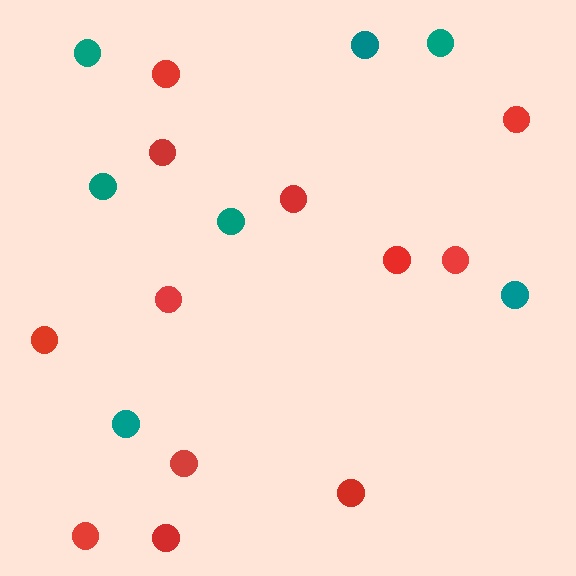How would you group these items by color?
There are 2 groups: one group of teal circles (7) and one group of red circles (12).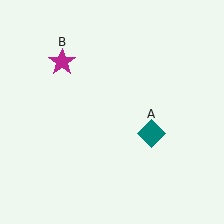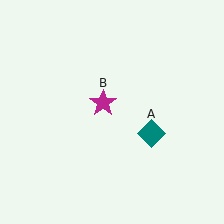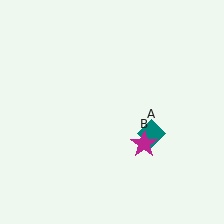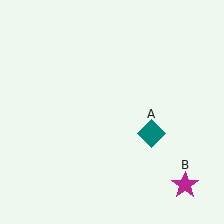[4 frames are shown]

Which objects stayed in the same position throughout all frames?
Teal diamond (object A) remained stationary.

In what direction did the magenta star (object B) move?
The magenta star (object B) moved down and to the right.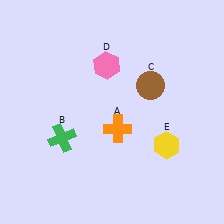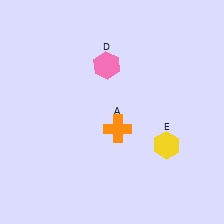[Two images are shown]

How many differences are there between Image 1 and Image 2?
There are 2 differences between the two images.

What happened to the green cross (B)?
The green cross (B) was removed in Image 2. It was in the bottom-left area of Image 1.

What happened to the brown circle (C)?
The brown circle (C) was removed in Image 2. It was in the top-right area of Image 1.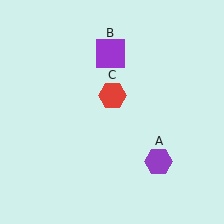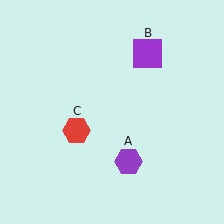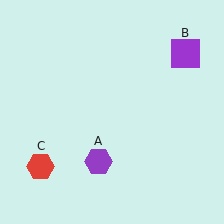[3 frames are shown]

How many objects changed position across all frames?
3 objects changed position: purple hexagon (object A), purple square (object B), red hexagon (object C).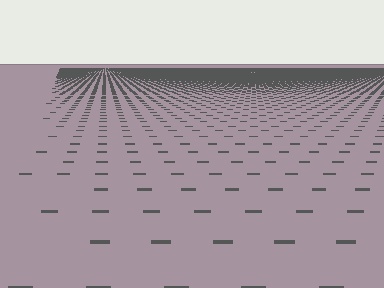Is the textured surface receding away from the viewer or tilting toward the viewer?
The surface is receding away from the viewer. Texture elements get smaller and denser toward the top.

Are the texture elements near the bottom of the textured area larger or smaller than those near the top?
Larger. Near the bottom, elements are closer to the viewer and appear at a bigger on-screen size.